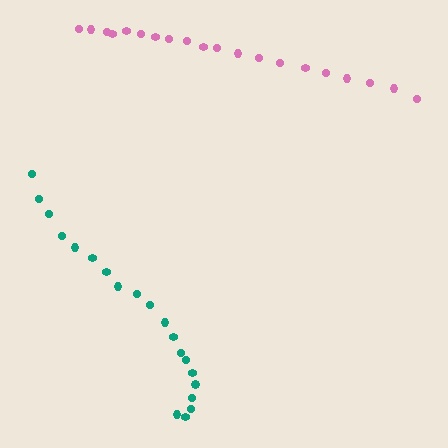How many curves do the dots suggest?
There are 2 distinct paths.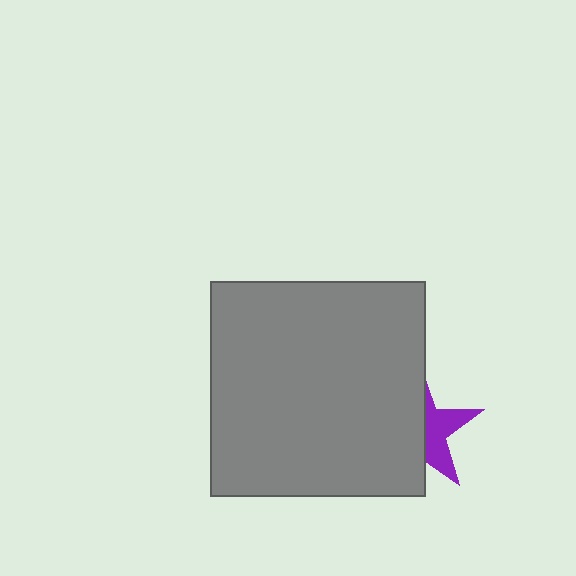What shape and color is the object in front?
The object in front is a gray square.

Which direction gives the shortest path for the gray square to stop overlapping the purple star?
Moving left gives the shortest separation.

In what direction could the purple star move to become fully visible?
The purple star could move right. That would shift it out from behind the gray square entirely.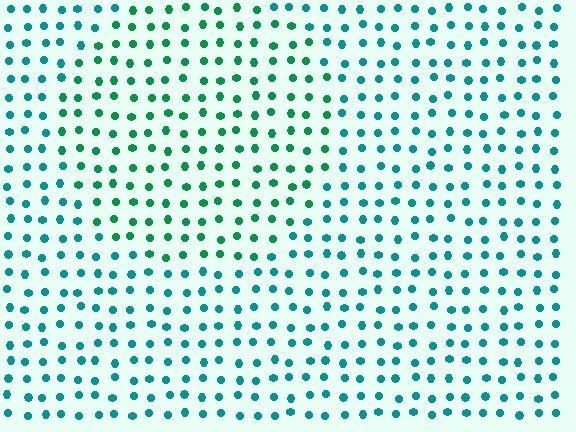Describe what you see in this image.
The image is filled with small teal elements in a uniform arrangement. A circle-shaped region is visible where the elements are tinted to a slightly different hue, forming a subtle color boundary.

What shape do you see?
I see a circle.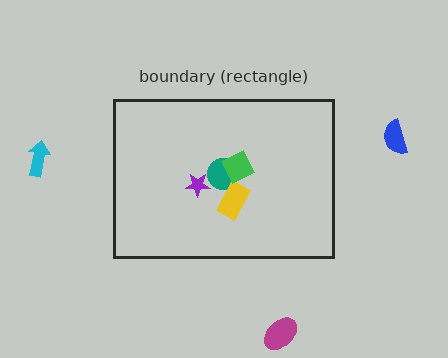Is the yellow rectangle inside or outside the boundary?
Inside.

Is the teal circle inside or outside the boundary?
Inside.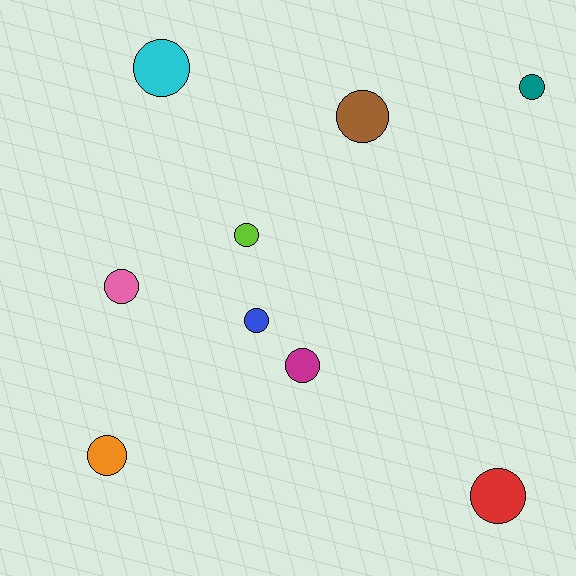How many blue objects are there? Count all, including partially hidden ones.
There is 1 blue object.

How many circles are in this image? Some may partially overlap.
There are 9 circles.